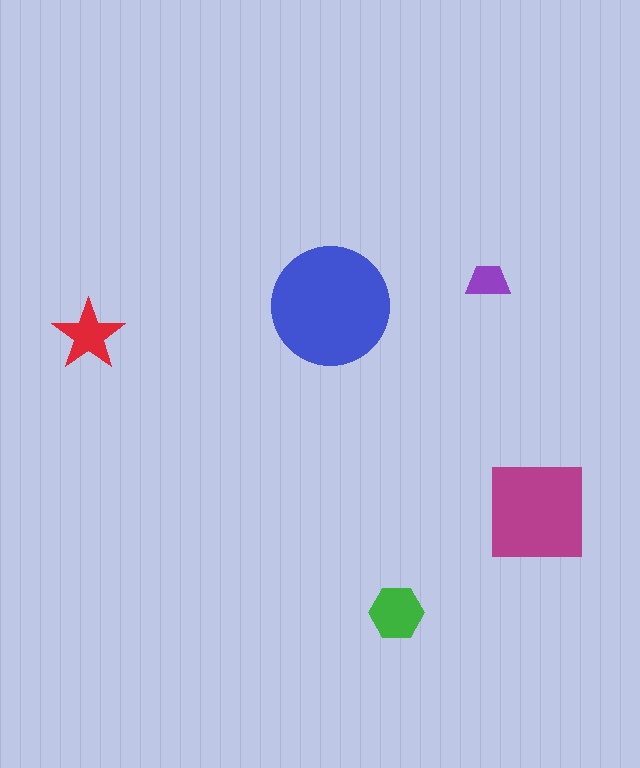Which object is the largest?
The blue circle.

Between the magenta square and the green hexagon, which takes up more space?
The magenta square.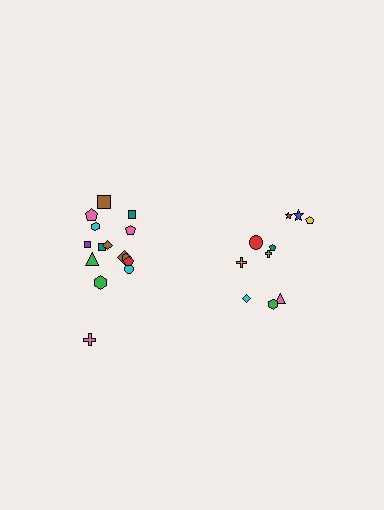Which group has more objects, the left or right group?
The left group.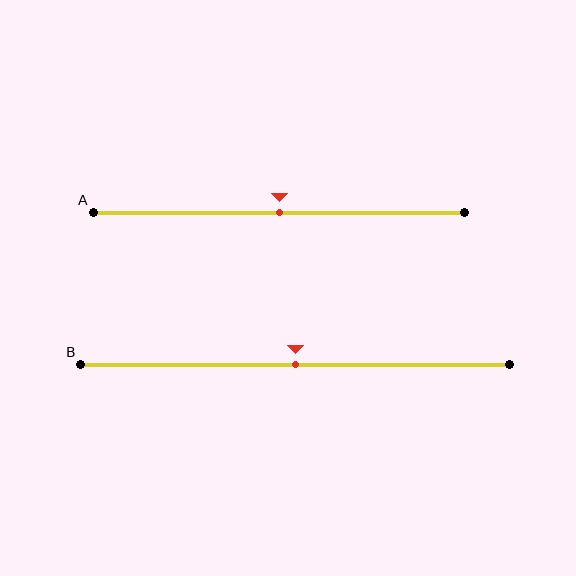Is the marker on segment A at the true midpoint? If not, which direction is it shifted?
Yes, the marker on segment A is at the true midpoint.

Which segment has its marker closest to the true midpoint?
Segment A has its marker closest to the true midpoint.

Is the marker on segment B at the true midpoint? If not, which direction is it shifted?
Yes, the marker on segment B is at the true midpoint.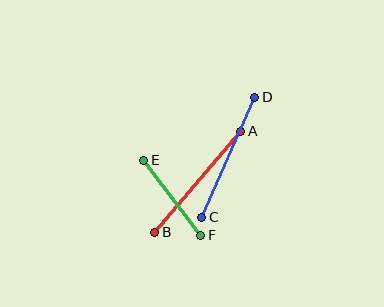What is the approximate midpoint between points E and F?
The midpoint is at approximately (172, 198) pixels.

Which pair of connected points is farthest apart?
Points A and B are farthest apart.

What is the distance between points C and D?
The distance is approximately 131 pixels.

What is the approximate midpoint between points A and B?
The midpoint is at approximately (198, 182) pixels.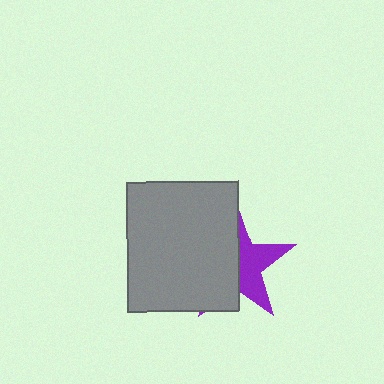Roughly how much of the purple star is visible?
A small part of it is visible (roughly 43%).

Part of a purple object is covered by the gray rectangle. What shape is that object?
It is a star.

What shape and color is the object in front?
The object in front is a gray rectangle.